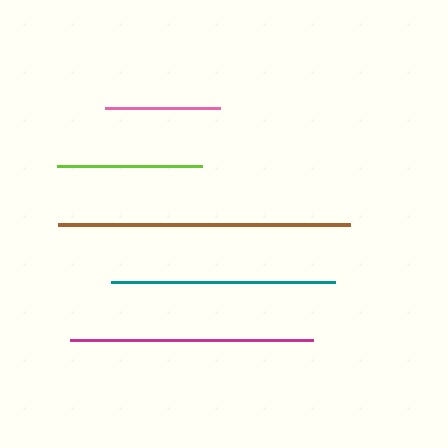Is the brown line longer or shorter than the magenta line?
The brown line is longer than the magenta line.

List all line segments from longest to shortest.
From longest to shortest: brown, magenta, teal, lime, pink.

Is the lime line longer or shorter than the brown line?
The brown line is longer than the lime line.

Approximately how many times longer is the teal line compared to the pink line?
The teal line is approximately 1.9 times the length of the pink line.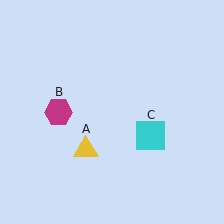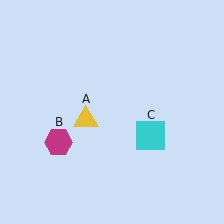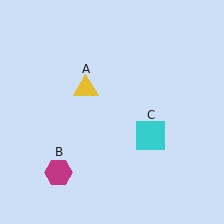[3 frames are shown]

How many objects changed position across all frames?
2 objects changed position: yellow triangle (object A), magenta hexagon (object B).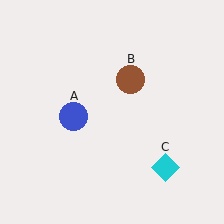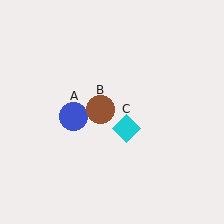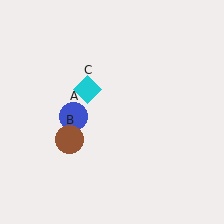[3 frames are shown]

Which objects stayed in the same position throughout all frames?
Blue circle (object A) remained stationary.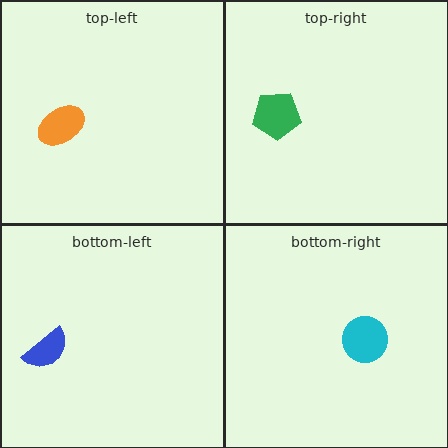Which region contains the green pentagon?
The top-right region.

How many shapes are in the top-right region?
1.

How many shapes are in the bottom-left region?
1.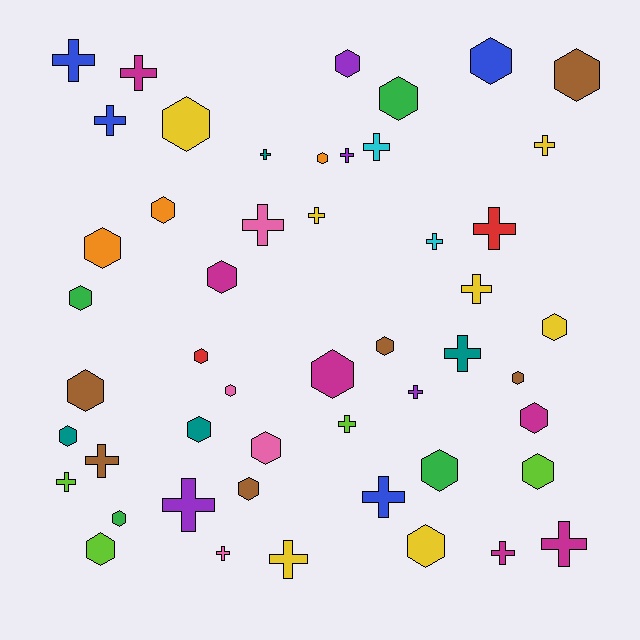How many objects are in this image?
There are 50 objects.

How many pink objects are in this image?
There are 4 pink objects.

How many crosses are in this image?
There are 23 crosses.